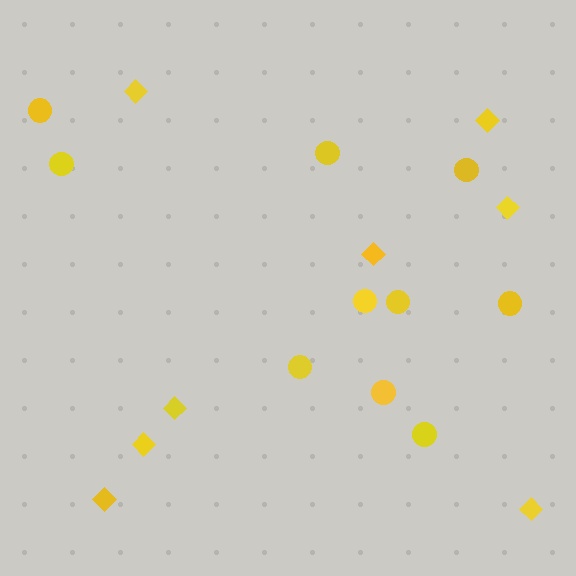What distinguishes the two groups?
There are 2 groups: one group of diamonds (8) and one group of circles (10).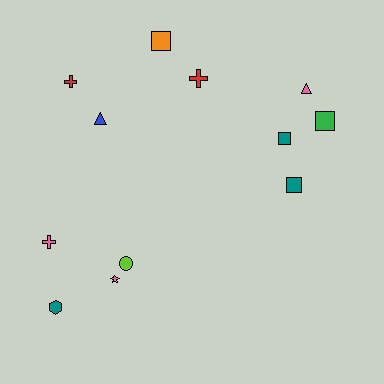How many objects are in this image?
There are 12 objects.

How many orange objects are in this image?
There is 1 orange object.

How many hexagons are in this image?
There is 1 hexagon.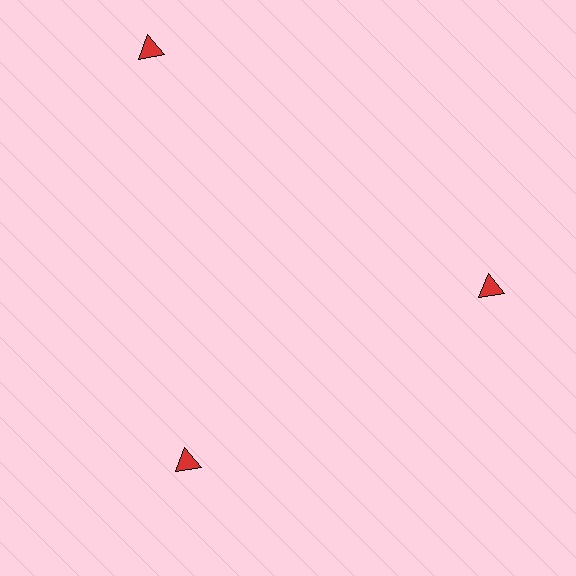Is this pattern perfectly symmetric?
No. The 3 red triangles are arranged in a ring, but one element near the 11 o'clock position is pushed outward from the center, breaking the 3-fold rotational symmetry.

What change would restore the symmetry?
The symmetry would be restored by moving it inward, back onto the ring so that all 3 triangles sit at equal angles and equal distance from the center.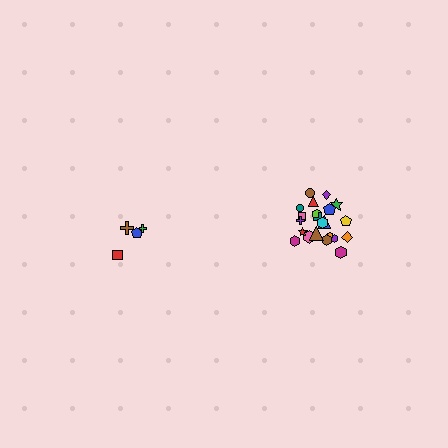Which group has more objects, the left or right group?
The right group.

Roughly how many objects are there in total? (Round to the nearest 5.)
Roughly 25 objects in total.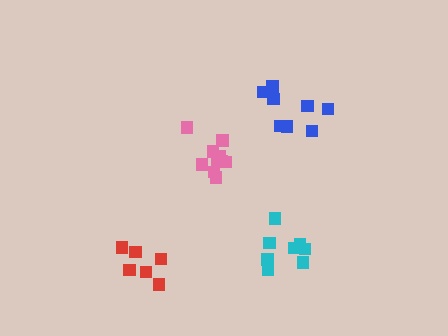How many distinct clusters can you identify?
There are 4 distinct clusters.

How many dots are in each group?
Group 1: 10 dots, Group 2: 6 dots, Group 3: 8 dots, Group 4: 8 dots (32 total).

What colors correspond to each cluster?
The clusters are colored: pink, red, cyan, blue.